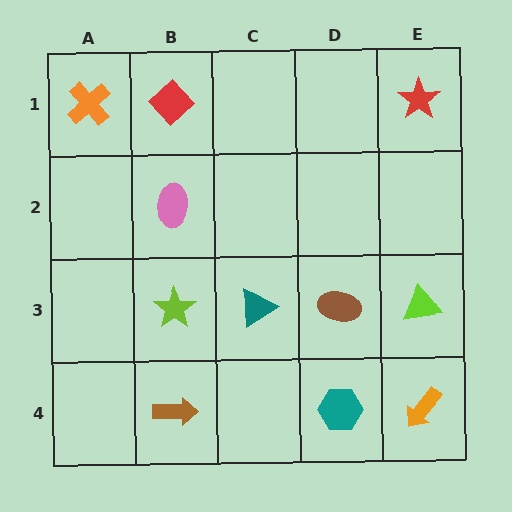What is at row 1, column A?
An orange cross.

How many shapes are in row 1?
3 shapes.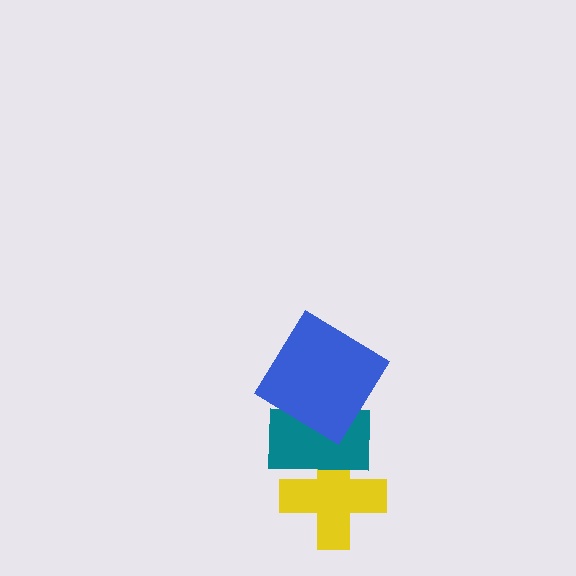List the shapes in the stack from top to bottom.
From top to bottom: the blue diamond, the teal rectangle, the yellow cross.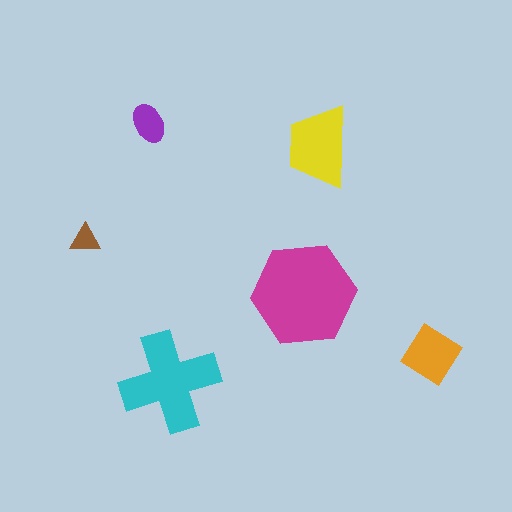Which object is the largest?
The magenta hexagon.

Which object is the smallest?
The brown triangle.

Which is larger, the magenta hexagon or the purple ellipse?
The magenta hexagon.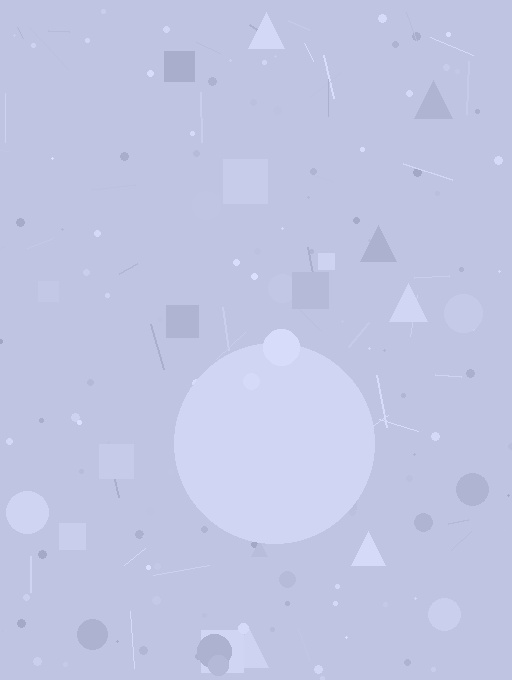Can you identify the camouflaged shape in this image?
The camouflaged shape is a circle.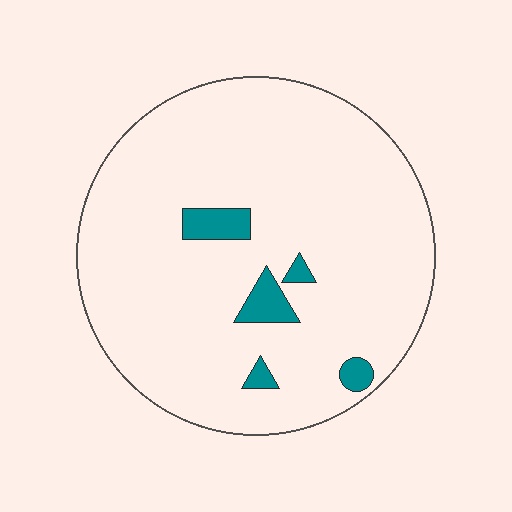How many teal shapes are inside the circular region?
5.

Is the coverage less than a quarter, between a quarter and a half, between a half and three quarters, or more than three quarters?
Less than a quarter.